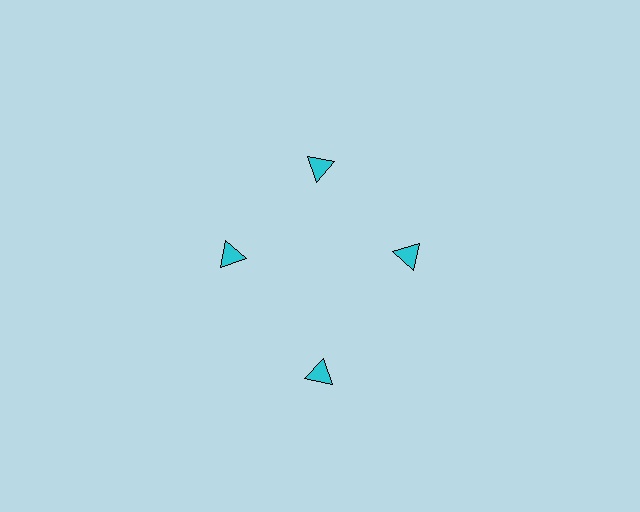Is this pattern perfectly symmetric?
No. The 4 cyan triangles are arranged in a ring, but one element near the 6 o'clock position is pushed outward from the center, breaking the 4-fold rotational symmetry.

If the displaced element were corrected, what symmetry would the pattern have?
It would have 4-fold rotational symmetry — the pattern would map onto itself every 90 degrees.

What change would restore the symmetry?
The symmetry would be restored by moving it inward, back onto the ring so that all 4 triangles sit at equal angles and equal distance from the center.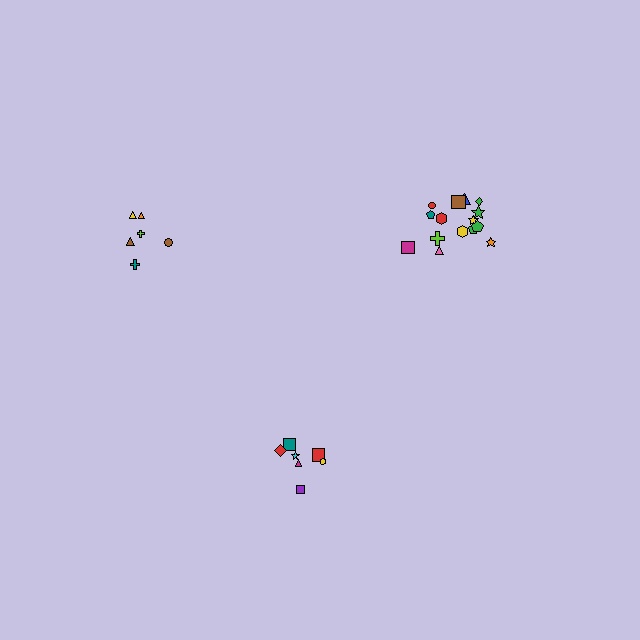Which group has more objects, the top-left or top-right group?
The top-right group.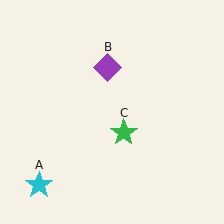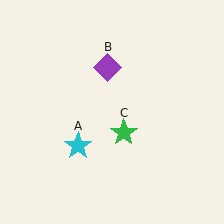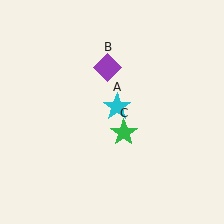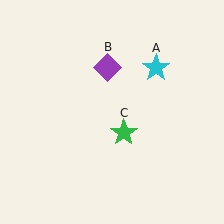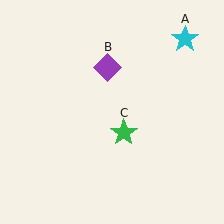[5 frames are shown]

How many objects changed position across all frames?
1 object changed position: cyan star (object A).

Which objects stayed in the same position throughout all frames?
Purple diamond (object B) and green star (object C) remained stationary.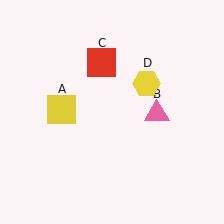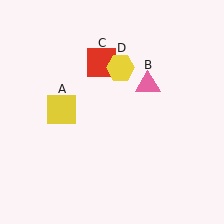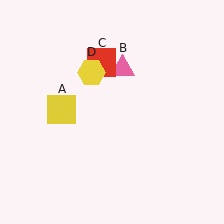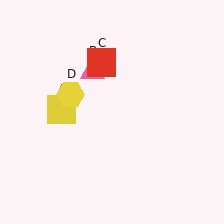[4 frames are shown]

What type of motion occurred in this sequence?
The pink triangle (object B), yellow hexagon (object D) rotated counterclockwise around the center of the scene.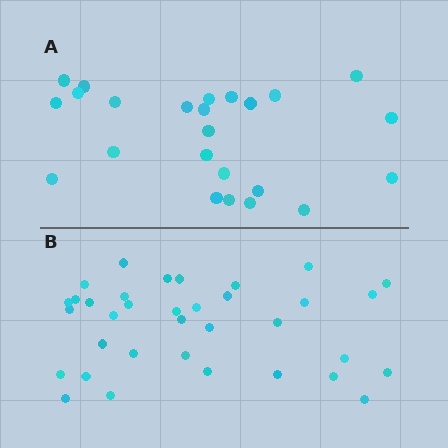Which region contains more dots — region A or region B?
Region B (the bottom region) has more dots.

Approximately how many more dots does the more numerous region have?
Region B has roughly 12 or so more dots than region A.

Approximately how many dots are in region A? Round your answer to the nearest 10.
About 20 dots. (The exact count is 24, which rounds to 20.)